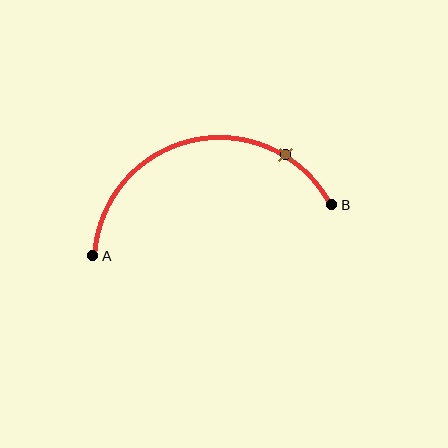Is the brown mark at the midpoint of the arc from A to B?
No. The brown mark lies on the arc but is closer to endpoint B. The arc midpoint would be at the point on the curve equidistant along the arc from both A and B.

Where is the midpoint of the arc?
The arc midpoint is the point on the curve farthest from the straight line joining A and B. It sits above that line.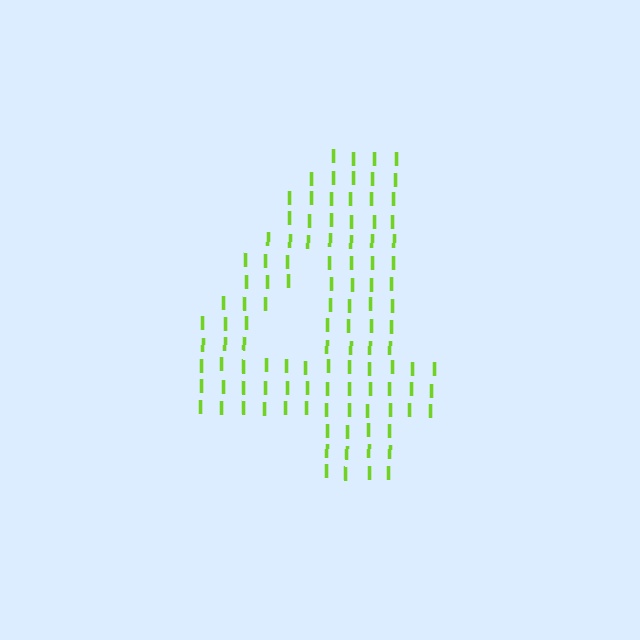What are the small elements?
The small elements are letter I's.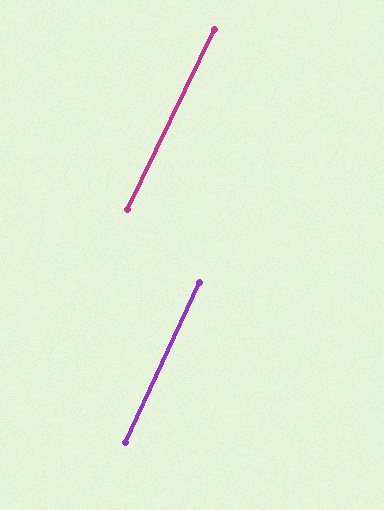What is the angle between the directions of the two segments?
Approximately 1 degree.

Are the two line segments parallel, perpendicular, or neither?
Parallel — their directions differ by only 0.8°.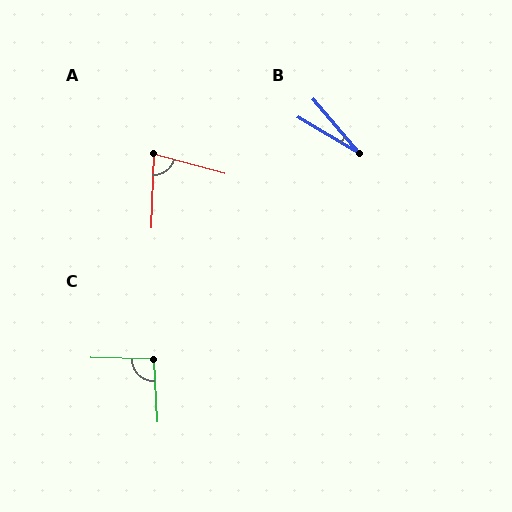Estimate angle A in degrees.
Approximately 76 degrees.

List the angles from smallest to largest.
B (19°), A (76°), C (95°).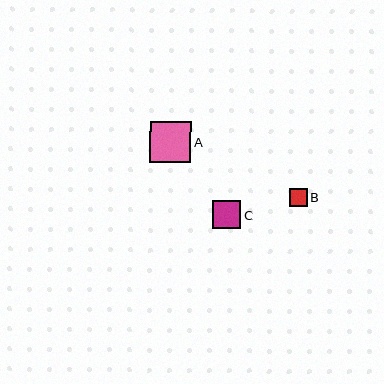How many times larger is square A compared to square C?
Square A is approximately 1.5 times the size of square C.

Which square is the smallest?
Square B is the smallest with a size of approximately 17 pixels.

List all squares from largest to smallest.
From largest to smallest: A, C, B.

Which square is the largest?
Square A is the largest with a size of approximately 41 pixels.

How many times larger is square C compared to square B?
Square C is approximately 1.6 times the size of square B.